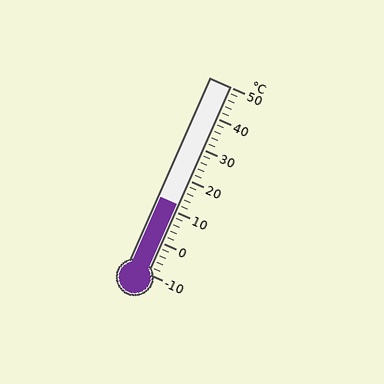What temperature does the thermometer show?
The thermometer shows approximately 12°C.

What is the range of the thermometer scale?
The thermometer scale ranges from -10°C to 50°C.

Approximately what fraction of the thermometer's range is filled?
The thermometer is filled to approximately 35% of its range.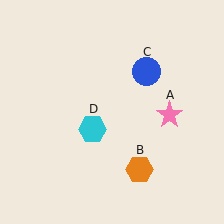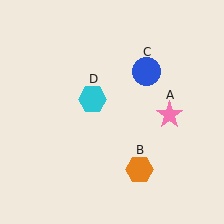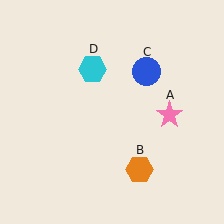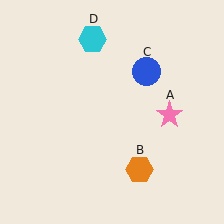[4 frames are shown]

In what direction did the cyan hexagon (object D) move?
The cyan hexagon (object D) moved up.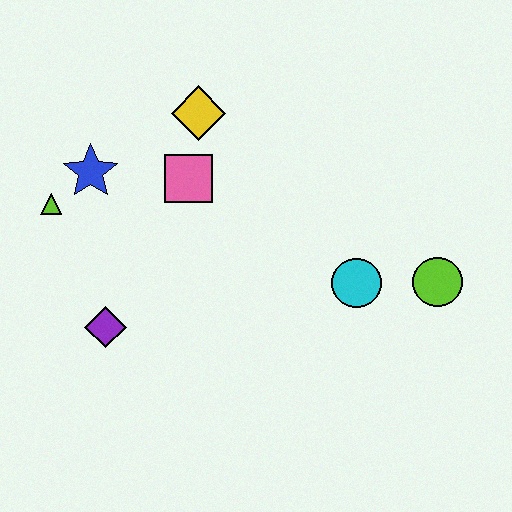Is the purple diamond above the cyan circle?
No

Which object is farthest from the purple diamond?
The lime circle is farthest from the purple diamond.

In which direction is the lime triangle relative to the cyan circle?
The lime triangle is to the left of the cyan circle.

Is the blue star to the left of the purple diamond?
Yes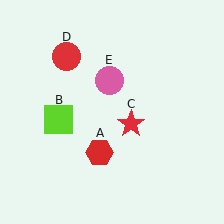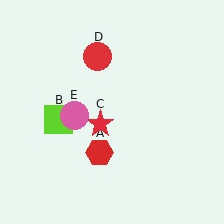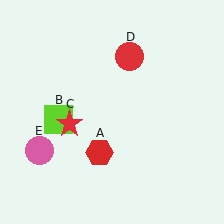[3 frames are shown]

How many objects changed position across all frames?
3 objects changed position: red star (object C), red circle (object D), pink circle (object E).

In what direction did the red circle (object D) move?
The red circle (object D) moved right.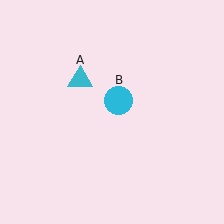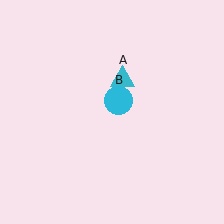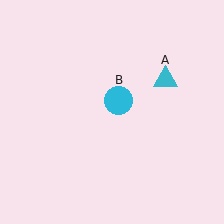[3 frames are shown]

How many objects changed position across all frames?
1 object changed position: cyan triangle (object A).